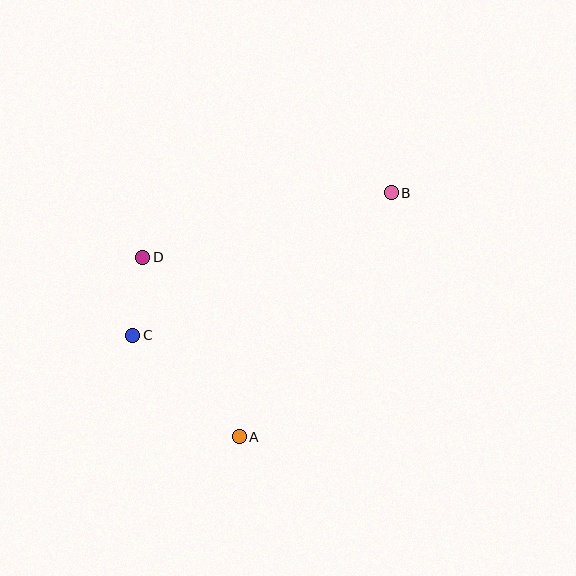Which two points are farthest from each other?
Points B and C are farthest from each other.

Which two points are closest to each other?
Points C and D are closest to each other.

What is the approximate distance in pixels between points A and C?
The distance between A and C is approximately 147 pixels.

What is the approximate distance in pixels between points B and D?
The distance between B and D is approximately 256 pixels.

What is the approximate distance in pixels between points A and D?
The distance between A and D is approximately 203 pixels.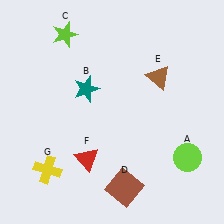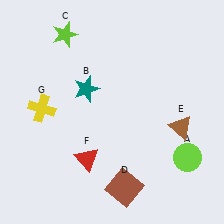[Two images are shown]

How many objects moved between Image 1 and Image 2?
2 objects moved between the two images.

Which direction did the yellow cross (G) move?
The yellow cross (G) moved up.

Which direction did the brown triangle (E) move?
The brown triangle (E) moved down.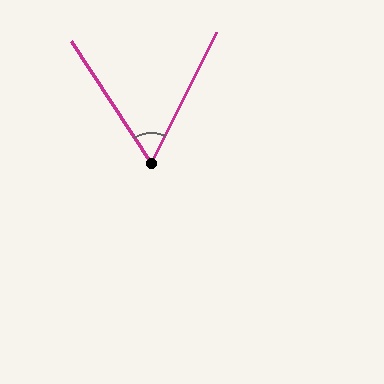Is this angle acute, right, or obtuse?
It is acute.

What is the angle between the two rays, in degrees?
Approximately 60 degrees.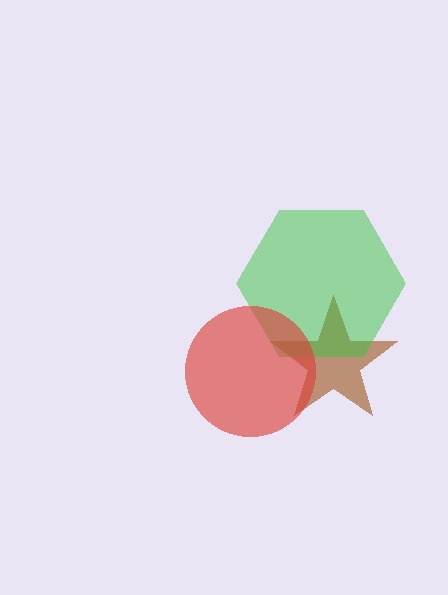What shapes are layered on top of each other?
The layered shapes are: a brown star, a green hexagon, a red circle.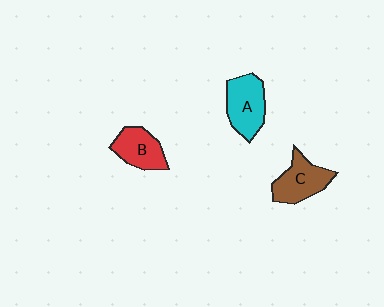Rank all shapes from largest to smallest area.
From largest to smallest: A (cyan), C (brown), B (red).